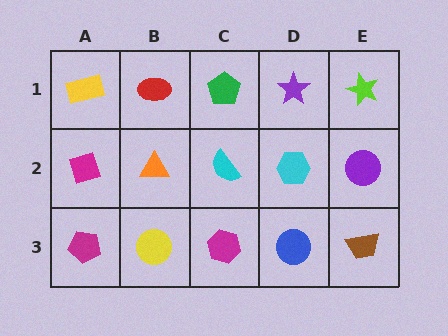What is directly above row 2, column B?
A red ellipse.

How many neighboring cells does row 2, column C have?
4.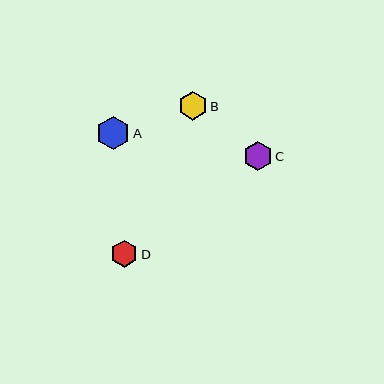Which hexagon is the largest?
Hexagon A is the largest with a size of approximately 33 pixels.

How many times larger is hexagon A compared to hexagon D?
Hexagon A is approximately 1.2 times the size of hexagon D.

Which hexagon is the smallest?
Hexagon D is the smallest with a size of approximately 28 pixels.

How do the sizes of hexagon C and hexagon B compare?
Hexagon C and hexagon B are approximately the same size.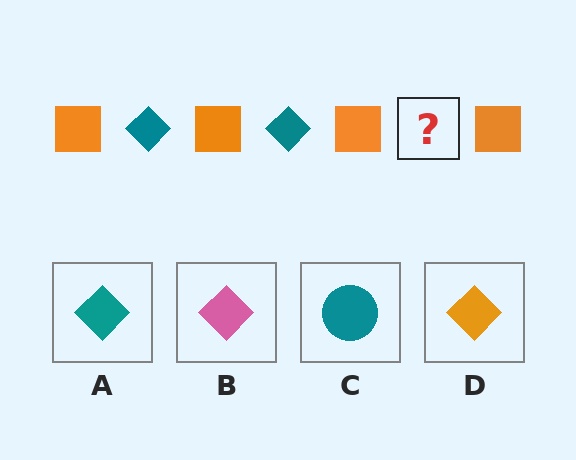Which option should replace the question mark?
Option A.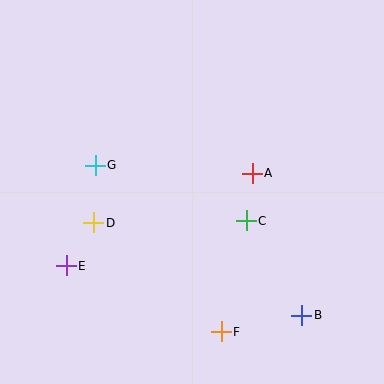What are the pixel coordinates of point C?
Point C is at (246, 221).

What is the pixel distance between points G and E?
The distance between G and E is 105 pixels.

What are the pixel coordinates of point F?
Point F is at (221, 332).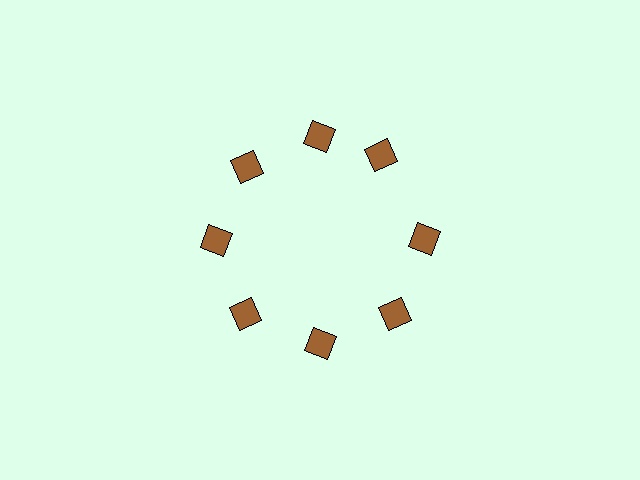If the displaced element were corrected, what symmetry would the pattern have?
It would have 8-fold rotational symmetry — the pattern would map onto itself every 45 degrees.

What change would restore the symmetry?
The symmetry would be restored by rotating it back into even spacing with its neighbors so that all 8 squares sit at equal angles and equal distance from the center.